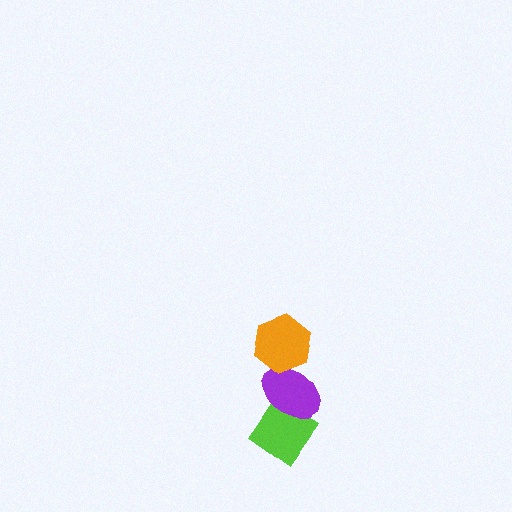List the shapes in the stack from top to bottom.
From top to bottom: the orange hexagon, the purple ellipse, the lime diamond.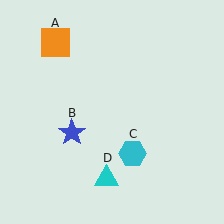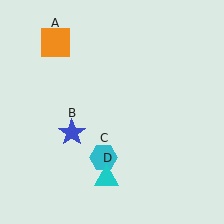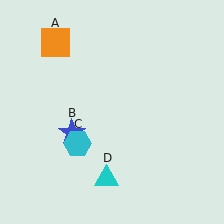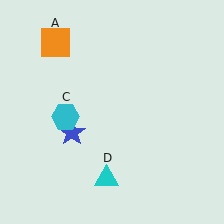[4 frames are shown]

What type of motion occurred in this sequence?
The cyan hexagon (object C) rotated clockwise around the center of the scene.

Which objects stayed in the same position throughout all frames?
Orange square (object A) and blue star (object B) and cyan triangle (object D) remained stationary.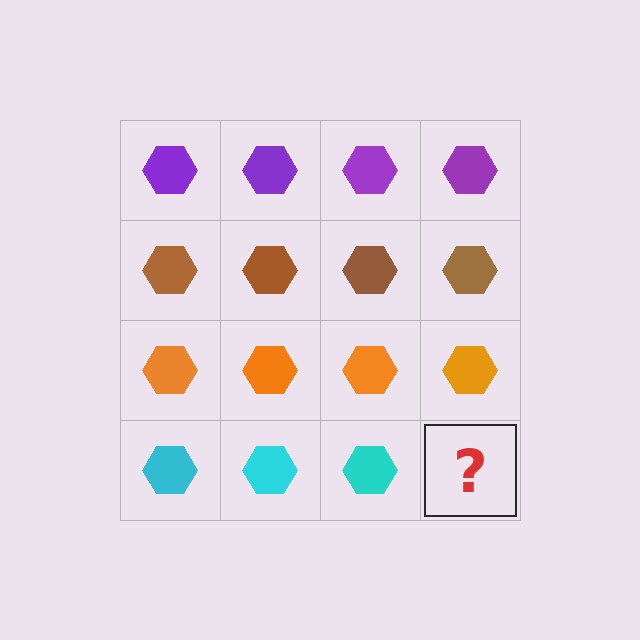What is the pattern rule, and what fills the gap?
The rule is that each row has a consistent color. The gap should be filled with a cyan hexagon.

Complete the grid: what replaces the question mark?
The question mark should be replaced with a cyan hexagon.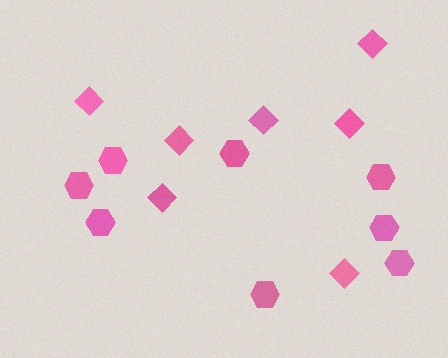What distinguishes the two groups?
There are 2 groups: one group of hexagons (8) and one group of diamonds (7).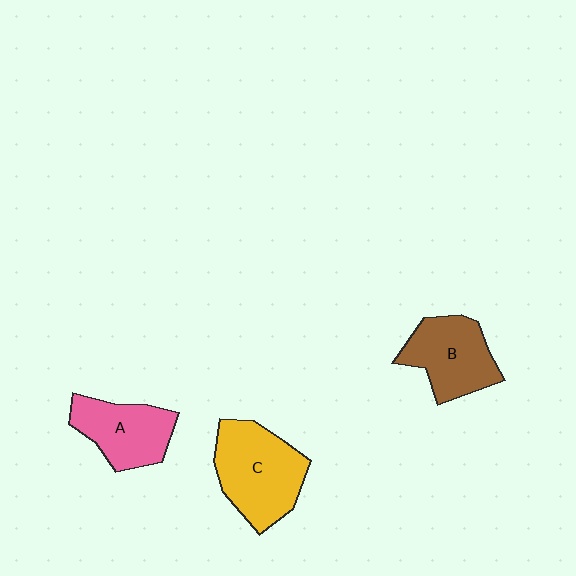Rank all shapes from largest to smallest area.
From largest to smallest: C (yellow), B (brown), A (pink).